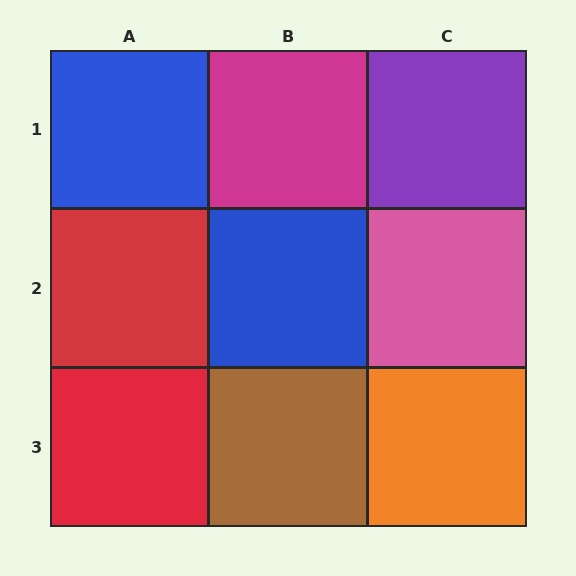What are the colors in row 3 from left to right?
Red, brown, orange.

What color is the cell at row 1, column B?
Magenta.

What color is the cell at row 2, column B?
Blue.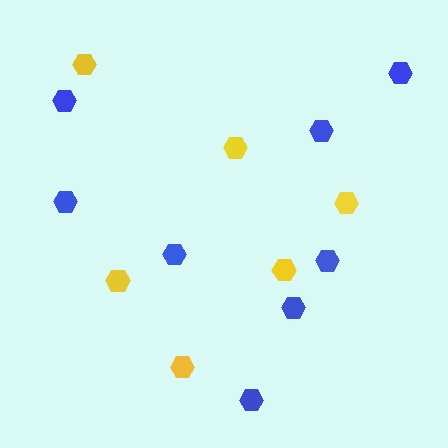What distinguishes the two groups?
There are 2 groups: one group of yellow hexagons (6) and one group of blue hexagons (8).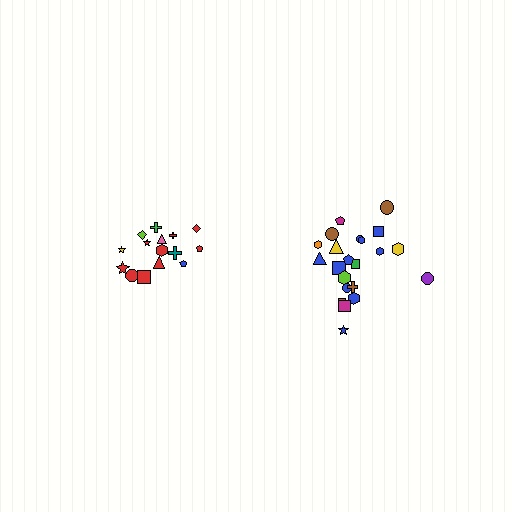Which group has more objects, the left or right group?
The right group.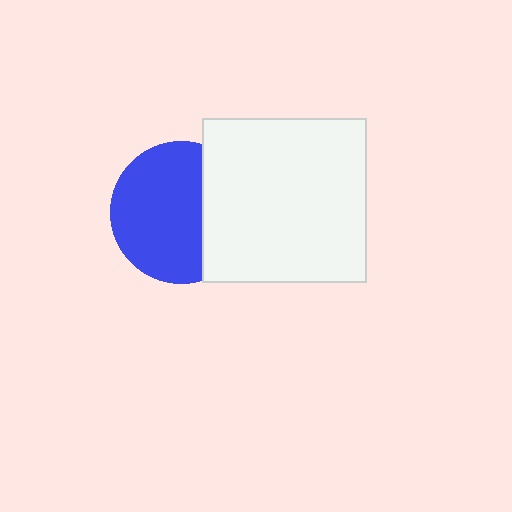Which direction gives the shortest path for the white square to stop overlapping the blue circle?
Moving right gives the shortest separation.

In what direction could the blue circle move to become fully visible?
The blue circle could move left. That would shift it out from behind the white square entirely.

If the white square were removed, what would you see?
You would see the complete blue circle.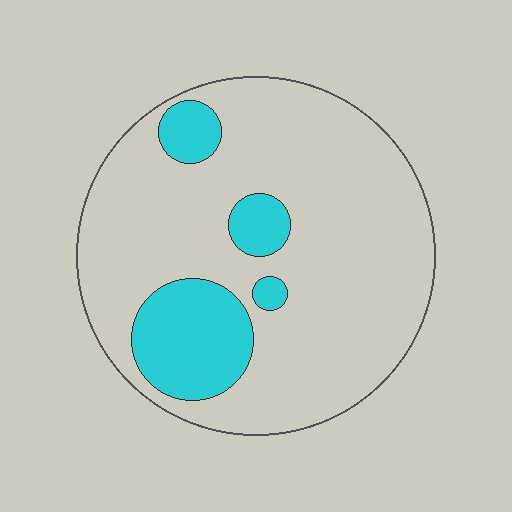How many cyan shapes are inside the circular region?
4.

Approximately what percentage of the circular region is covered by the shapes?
Approximately 20%.